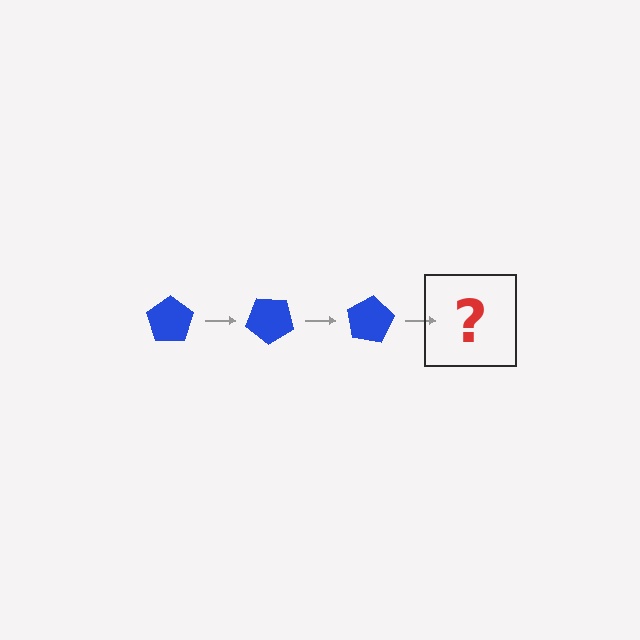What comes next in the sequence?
The next element should be a blue pentagon rotated 120 degrees.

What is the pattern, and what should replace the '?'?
The pattern is that the pentagon rotates 40 degrees each step. The '?' should be a blue pentagon rotated 120 degrees.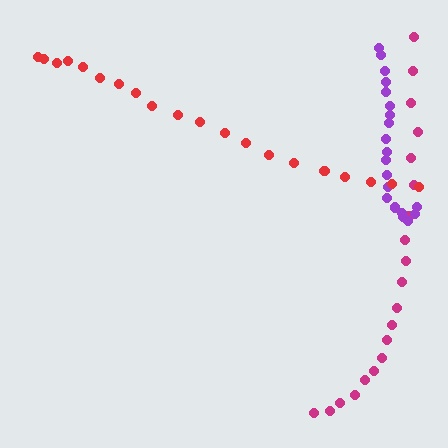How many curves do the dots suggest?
There are 3 distinct paths.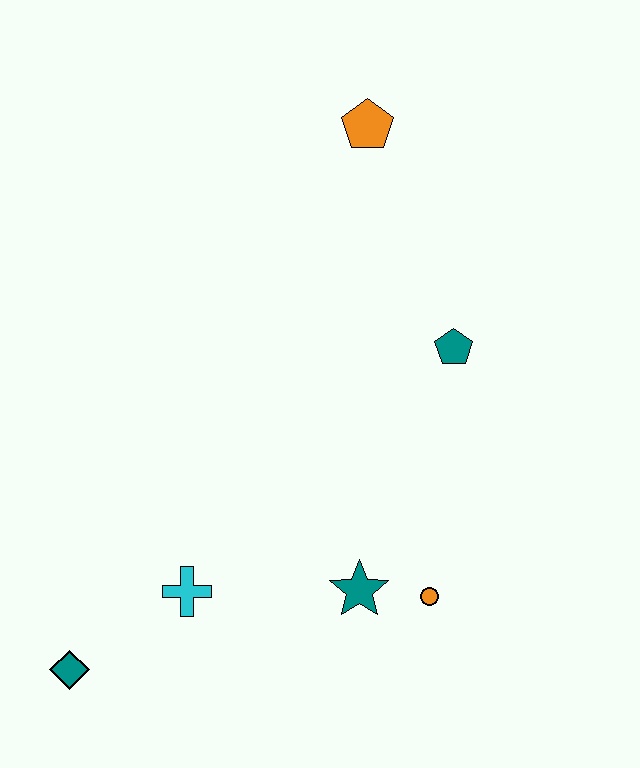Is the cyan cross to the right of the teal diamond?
Yes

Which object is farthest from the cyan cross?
The orange pentagon is farthest from the cyan cross.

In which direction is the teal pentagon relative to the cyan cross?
The teal pentagon is to the right of the cyan cross.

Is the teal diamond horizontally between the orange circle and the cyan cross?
No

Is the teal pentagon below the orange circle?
No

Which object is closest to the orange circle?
The teal star is closest to the orange circle.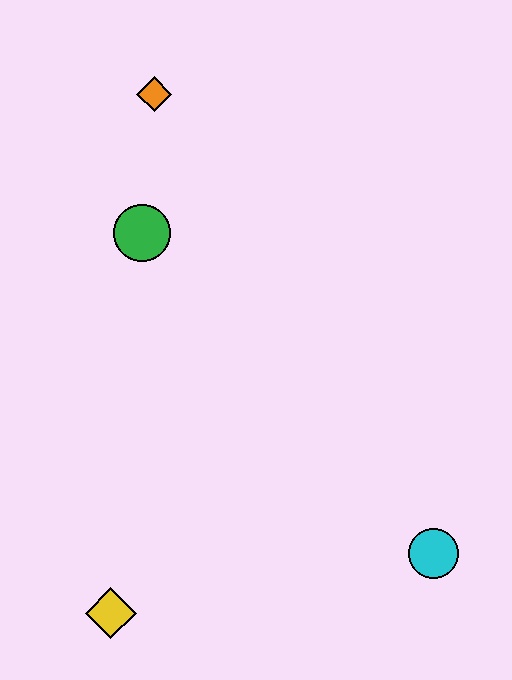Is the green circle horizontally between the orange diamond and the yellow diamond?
Yes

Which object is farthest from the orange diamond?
The cyan circle is farthest from the orange diamond.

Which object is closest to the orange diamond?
The green circle is closest to the orange diamond.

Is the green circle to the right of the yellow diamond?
Yes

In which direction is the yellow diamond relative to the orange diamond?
The yellow diamond is below the orange diamond.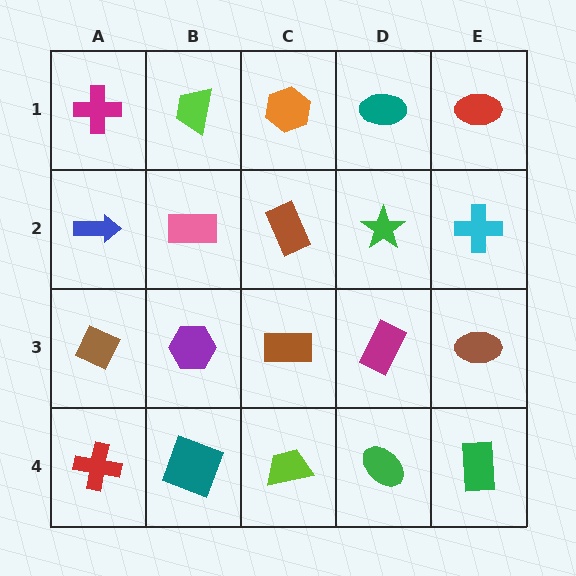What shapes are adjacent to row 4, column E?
A brown ellipse (row 3, column E), a green ellipse (row 4, column D).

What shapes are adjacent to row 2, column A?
A magenta cross (row 1, column A), a brown diamond (row 3, column A), a pink rectangle (row 2, column B).